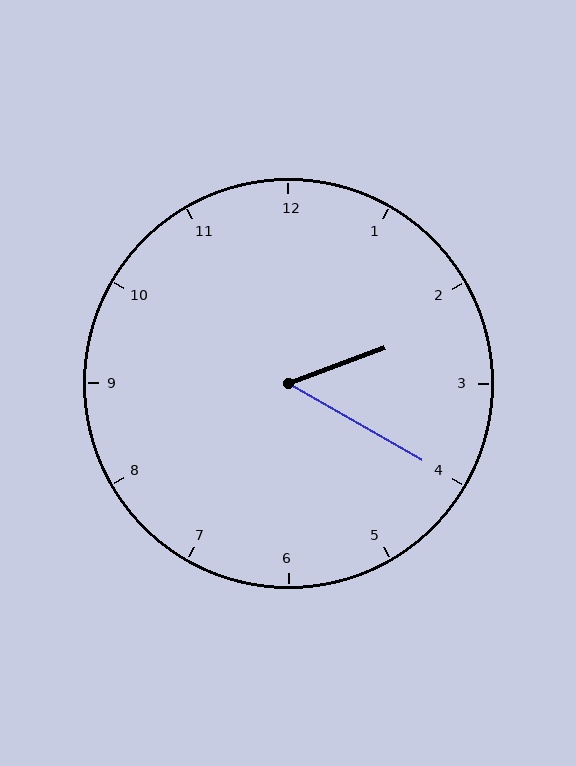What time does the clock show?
2:20.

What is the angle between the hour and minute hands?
Approximately 50 degrees.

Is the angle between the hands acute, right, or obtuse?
It is acute.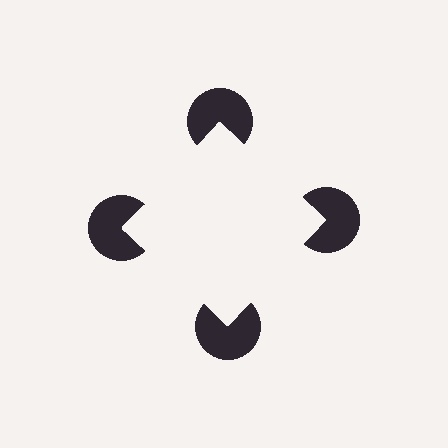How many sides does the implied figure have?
4 sides.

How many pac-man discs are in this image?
There are 4 — one at each vertex of the illusory square.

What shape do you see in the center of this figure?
An illusory square — its edges are inferred from the aligned wedge cuts in the pac-man discs, not physically drawn.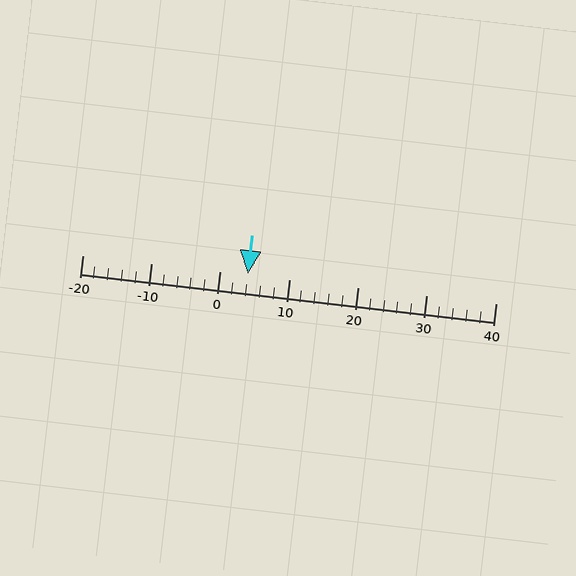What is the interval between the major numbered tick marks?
The major tick marks are spaced 10 units apart.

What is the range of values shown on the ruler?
The ruler shows values from -20 to 40.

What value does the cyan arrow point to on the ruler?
The cyan arrow points to approximately 4.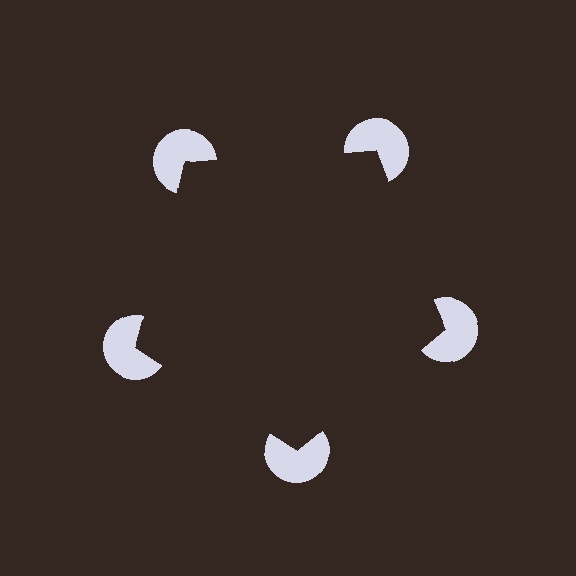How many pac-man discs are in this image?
There are 5 — one at each vertex of the illusory pentagon.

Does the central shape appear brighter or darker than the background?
It typically appears slightly darker than the background, even though no actual brightness change is drawn.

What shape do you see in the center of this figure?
An illusory pentagon — its edges are inferred from the aligned wedge cuts in the pac-man discs, not physically drawn.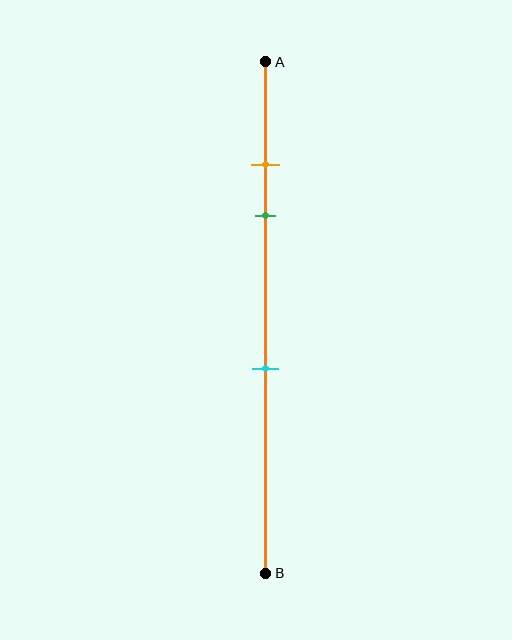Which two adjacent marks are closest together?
The orange and green marks are the closest adjacent pair.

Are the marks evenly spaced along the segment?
No, the marks are not evenly spaced.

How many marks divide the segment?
There are 3 marks dividing the segment.